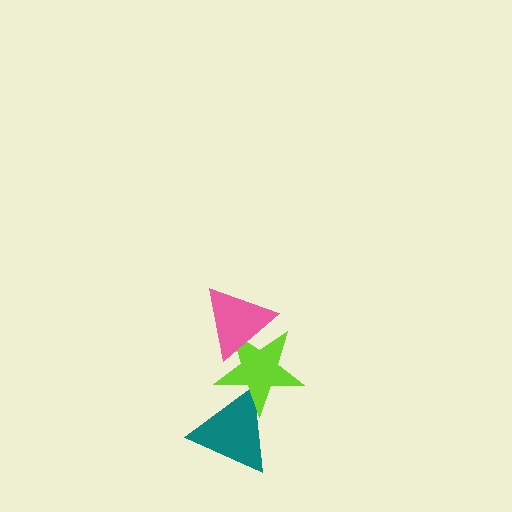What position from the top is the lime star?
The lime star is 2nd from the top.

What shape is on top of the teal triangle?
The lime star is on top of the teal triangle.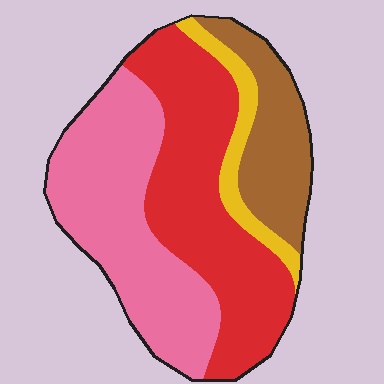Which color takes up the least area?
Yellow, at roughly 10%.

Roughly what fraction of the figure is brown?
Brown takes up about one sixth (1/6) of the figure.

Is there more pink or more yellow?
Pink.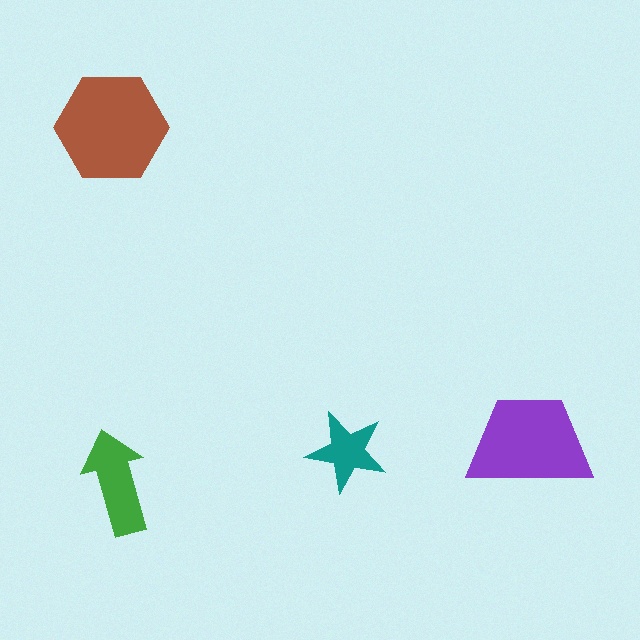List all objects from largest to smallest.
The brown hexagon, the purple trapezoid, the green arrow, the teal star.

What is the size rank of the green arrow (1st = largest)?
3rd.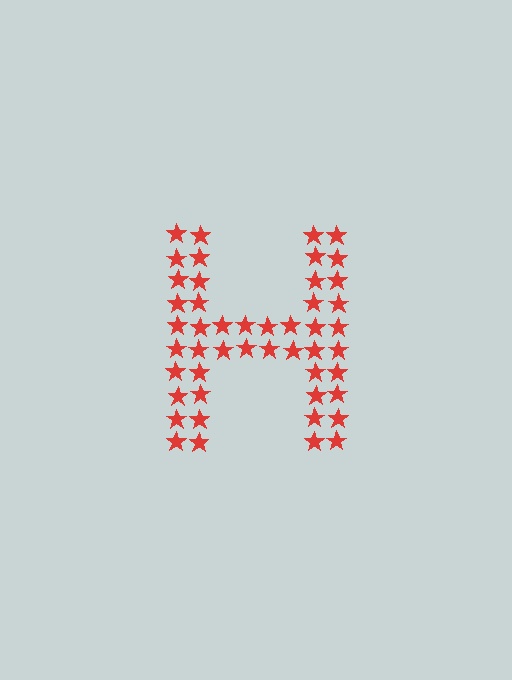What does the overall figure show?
The overall figure shows the letter H.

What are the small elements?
The small elements are stars.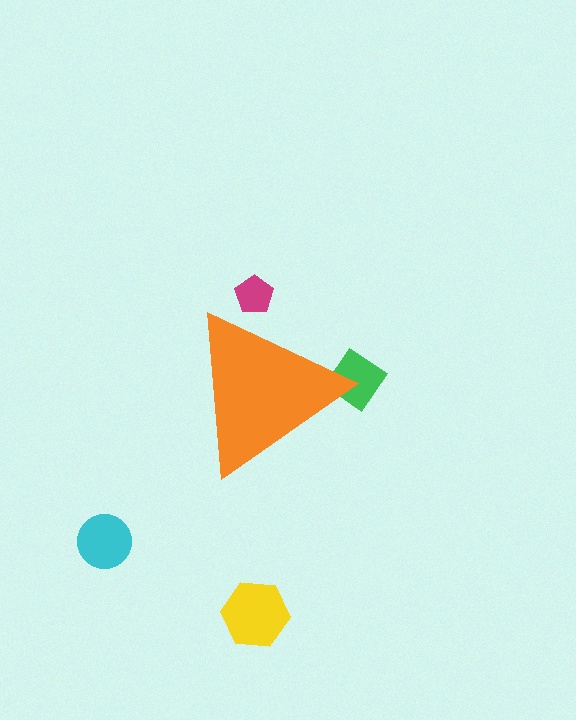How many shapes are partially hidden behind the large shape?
2 shapes are partially hidden.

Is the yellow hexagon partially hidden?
No, the yellow hexagon is fully visible.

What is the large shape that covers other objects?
An orange triangle.